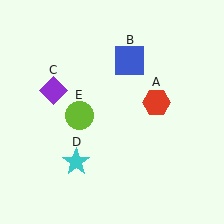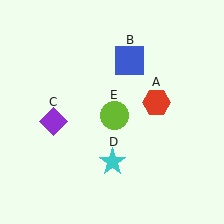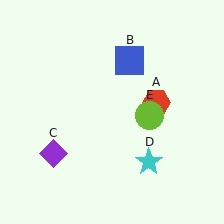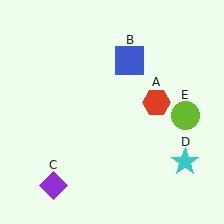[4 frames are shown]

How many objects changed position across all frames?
3 objects changed position: purple diamond (object C), cyan star (object D), lime circle (object E).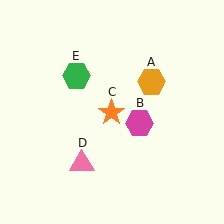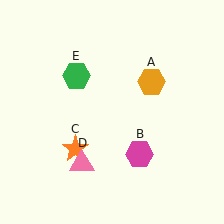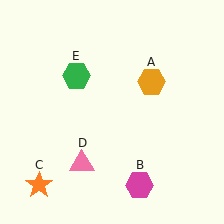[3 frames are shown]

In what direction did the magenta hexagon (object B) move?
The magenta hexagon (object B) moved down.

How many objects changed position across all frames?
2 objects changed position: magenta hexagon (object B), orange star (object C).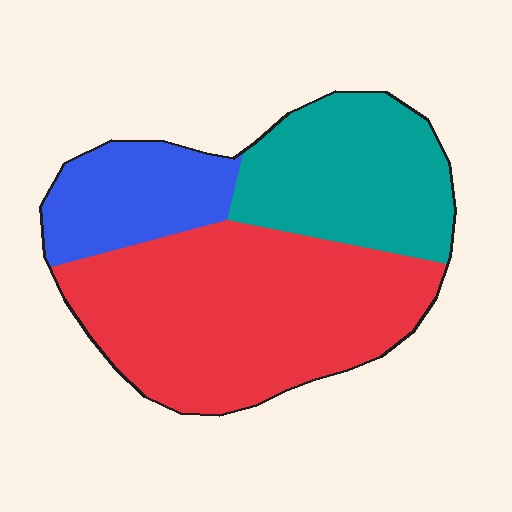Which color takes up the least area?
Blue, at roughly 20%.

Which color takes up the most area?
Red, at roughly 50%.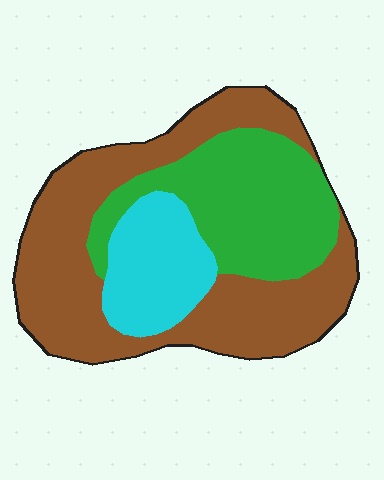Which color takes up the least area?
Cyan, at roughly 15%.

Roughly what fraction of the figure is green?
Green takes up about one third (1/3) of the figure.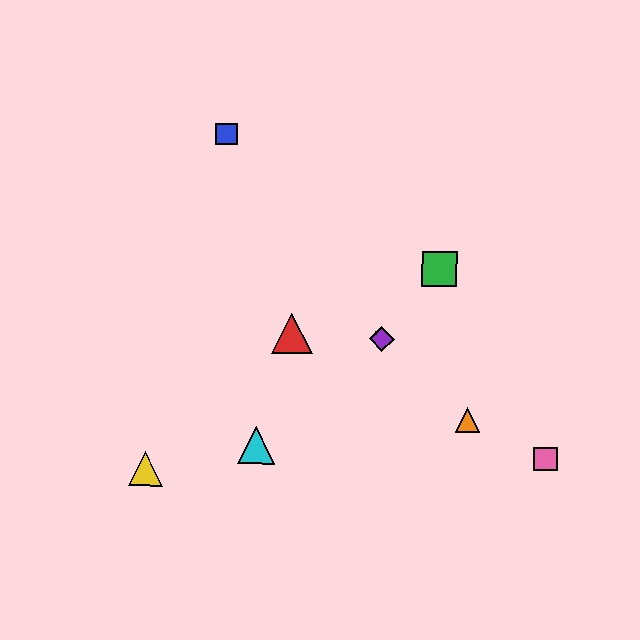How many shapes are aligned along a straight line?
3 shapes (the red triangle, the orange triangle, the pink square) are aligned along a straight line.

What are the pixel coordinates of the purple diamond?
The purple diamond is at (382, 339).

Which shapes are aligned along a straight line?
The red triangle, the orange triangle, the pink square are aligned along a straight line.